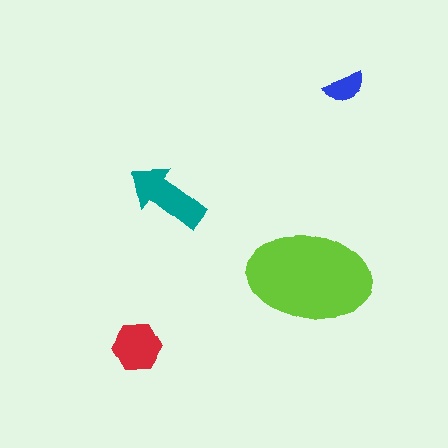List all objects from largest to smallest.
The lime ellipse, the teal arrow, the red hexagon, the blue semicircle.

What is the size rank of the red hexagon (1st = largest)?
3rd.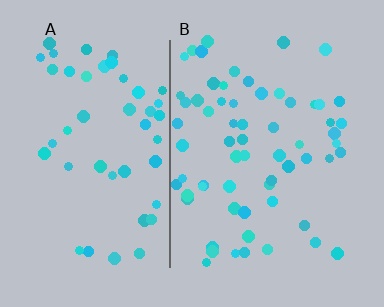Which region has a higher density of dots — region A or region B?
B (the right).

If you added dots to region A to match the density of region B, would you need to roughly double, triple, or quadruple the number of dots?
Approximately double.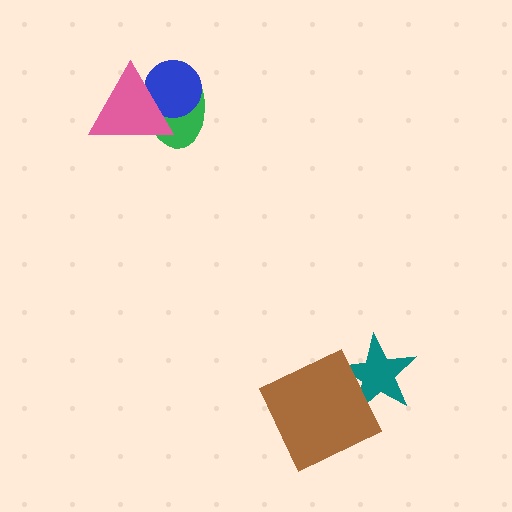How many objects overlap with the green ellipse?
2 objects overlap with the green ellipse.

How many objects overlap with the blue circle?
2 objects overlap with the blue circle.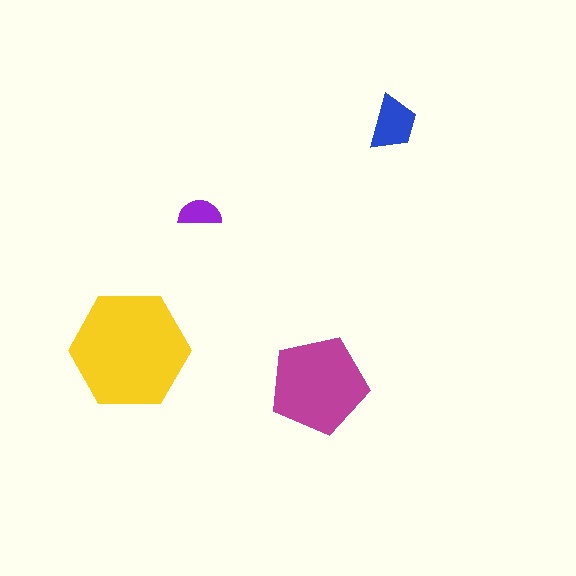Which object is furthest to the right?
The blue trapezoid is rightmost.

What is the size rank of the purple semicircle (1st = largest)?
4th.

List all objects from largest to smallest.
The yellow hexagon, the magenta pentagon, the blue trapezoid, the purple semicircle.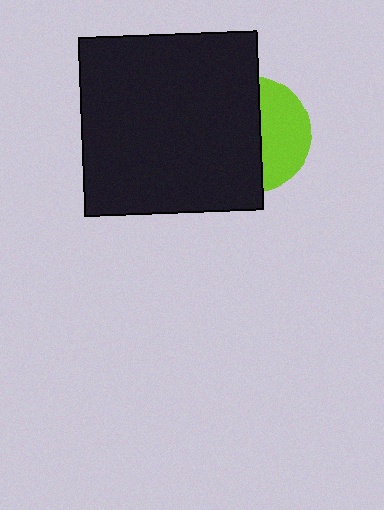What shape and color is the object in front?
The object in front is a black square.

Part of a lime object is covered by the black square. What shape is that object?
It is a circle.